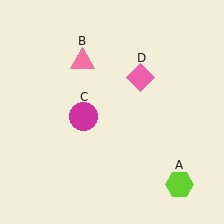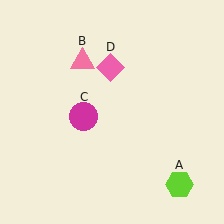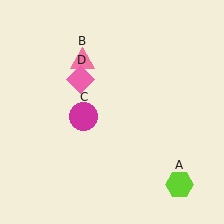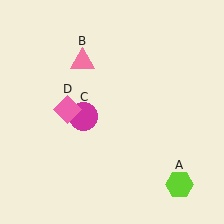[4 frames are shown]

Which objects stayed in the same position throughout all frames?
Lime hexagon (object A) and pink triangle (object B) and magenta circle (object C) remained stationary.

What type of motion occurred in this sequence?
The pink diamond (object D) rotated counterclockwise around the center of the scene.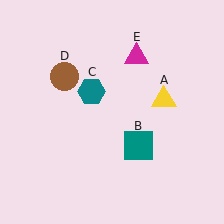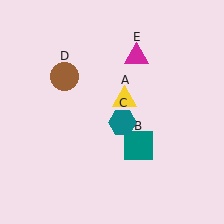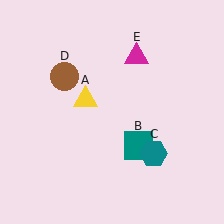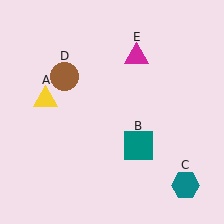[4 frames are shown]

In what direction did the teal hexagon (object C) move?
The teal hexagon (object C) moved down and to the right.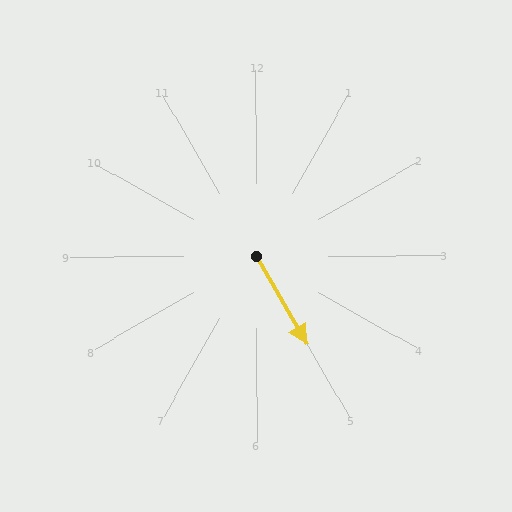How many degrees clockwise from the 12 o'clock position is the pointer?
Approximately 150 degrees.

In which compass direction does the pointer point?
Southeast.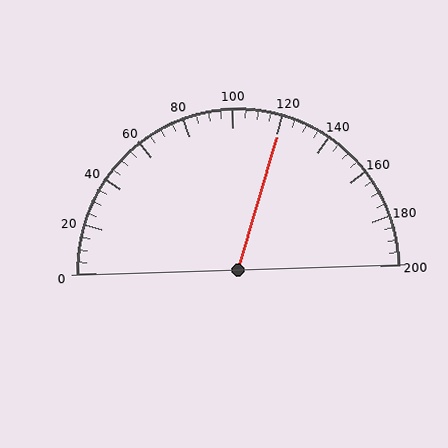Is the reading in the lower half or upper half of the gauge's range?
The reading is in the upper half of the range (0 to 200).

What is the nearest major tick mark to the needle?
The nearest major tick mark is 120.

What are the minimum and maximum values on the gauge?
The gauge ranges from 0 to 200.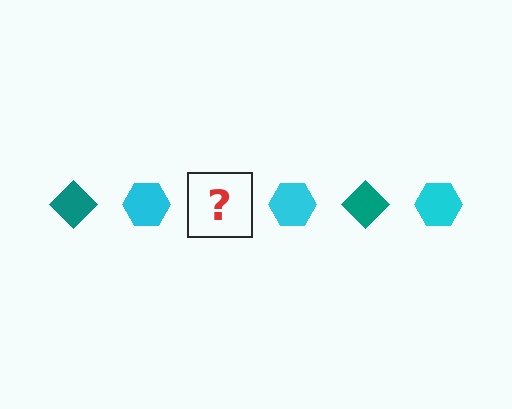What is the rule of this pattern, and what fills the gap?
The rule is that the pattern alternates between teal diamond and cyan hexagon. The gap should be filled with a teal diamond.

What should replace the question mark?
The question mark should be replaced with a teal diamond.